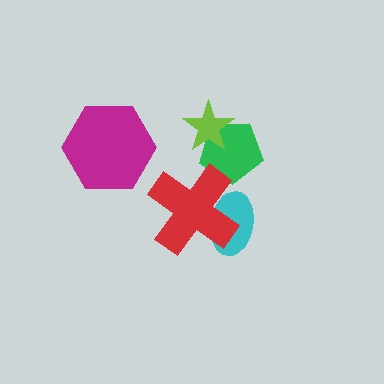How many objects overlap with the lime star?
1 object overlaps with the lime star.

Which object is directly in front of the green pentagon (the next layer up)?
The lime star is directly in front of the green pentagon.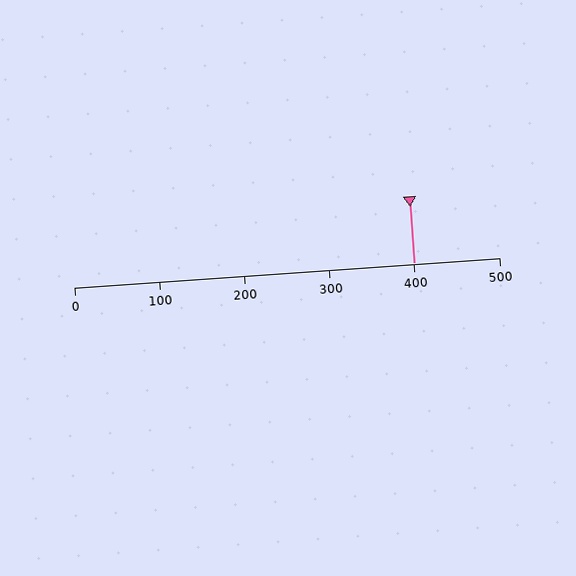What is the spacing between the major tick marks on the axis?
The major ticks are spaced 100 apart.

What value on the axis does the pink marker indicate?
The marker indicates approximately 400.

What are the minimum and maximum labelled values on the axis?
The axis runs from 0 to 500.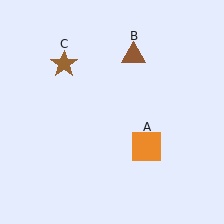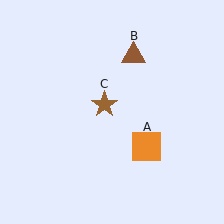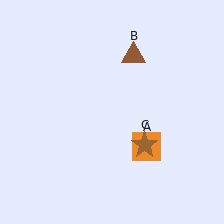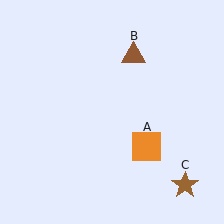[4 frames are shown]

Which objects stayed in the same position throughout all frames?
Orange square (object A) and brown triangle (object B) remained stationary.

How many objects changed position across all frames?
1 object changed position: brown star (object C).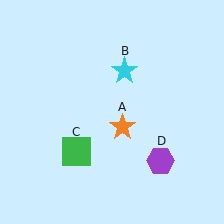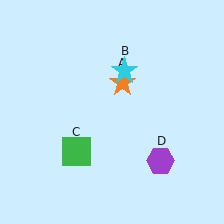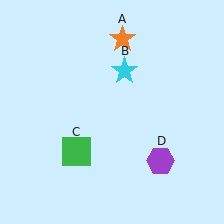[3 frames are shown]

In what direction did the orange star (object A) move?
The orange star (object A) moved up.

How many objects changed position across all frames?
1 object changed position: orange star (object A).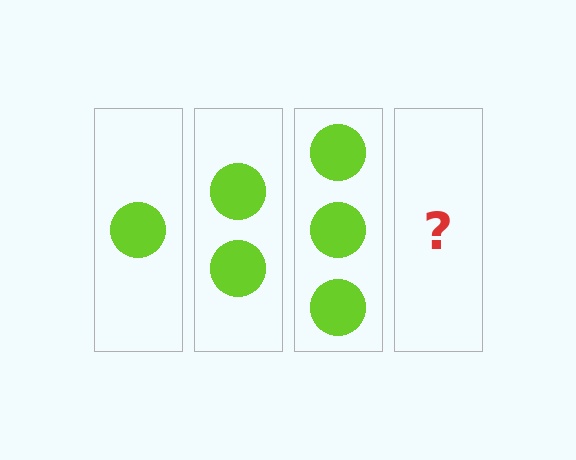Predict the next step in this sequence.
The next step is 4 circles.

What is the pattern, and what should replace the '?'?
The pattern is that each step adds one more circle. The '?' should be 4 circles.